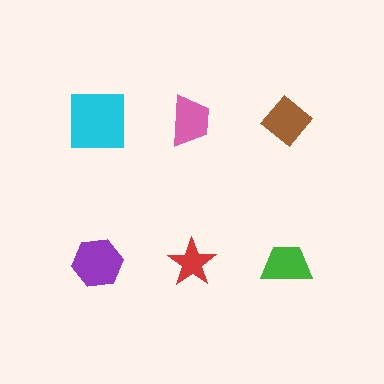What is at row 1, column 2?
A pink trapezoid.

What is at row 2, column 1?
A purple hexagon.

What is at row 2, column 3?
A green trapezoid.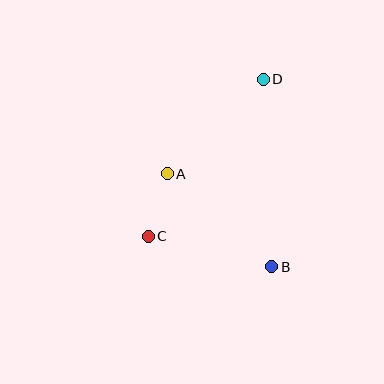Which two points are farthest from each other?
Points C and D are farthest from each other.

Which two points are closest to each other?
Points A and C are closest to each other.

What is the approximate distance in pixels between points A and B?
The distance between A and B is approximately 140 pixels.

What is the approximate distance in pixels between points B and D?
The distance between B and D is approximately 188 pixels.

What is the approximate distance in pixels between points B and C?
The distance between B and C is approximately 127 pixels.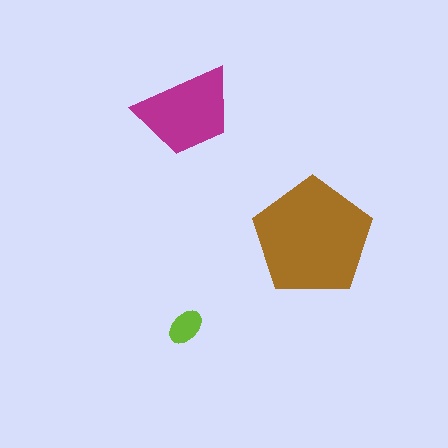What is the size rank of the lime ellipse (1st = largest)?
3rd.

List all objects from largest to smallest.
The brown pentagon, the magenta trapezoid, the lime ellipse.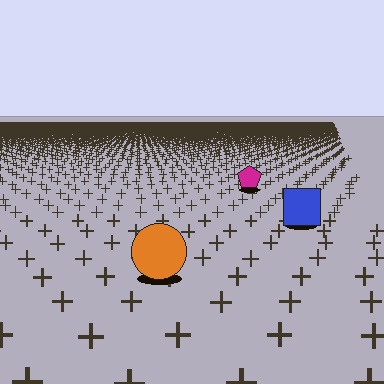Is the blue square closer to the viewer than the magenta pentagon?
Yes. The blue square is closer — you can tell from the texture gradient: the ground texture is coarser near it.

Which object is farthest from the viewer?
The magenta pentagon is farthest from the viewer. It appears smaller and the ground texture around it is denser.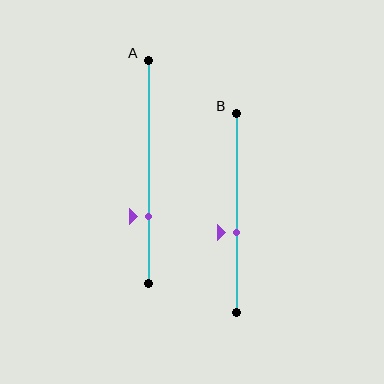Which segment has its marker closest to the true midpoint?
Segment B has its marker closest to the true midpoint.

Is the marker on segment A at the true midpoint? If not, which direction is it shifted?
No, the marker on segment A is shifted downward by about 20% of the segment length.